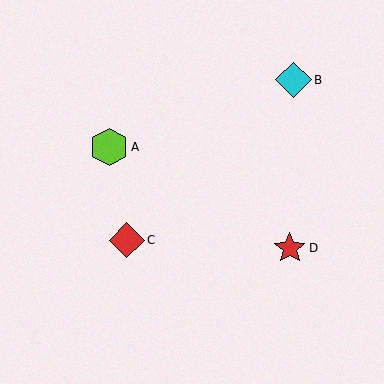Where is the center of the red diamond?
The center of the red diamond is at (127, 240).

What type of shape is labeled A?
Shape A is a lime hexagon.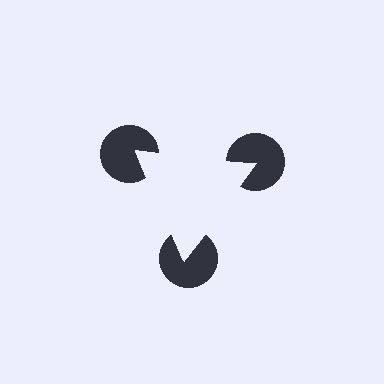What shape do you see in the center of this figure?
An illusory triangle — its edges are inferred from the aligned wedge cuts in the pac-man discs, not physically drawn.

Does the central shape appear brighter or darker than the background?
It typically appears slightly brighter than the background, even though no actual brightness change is drawn.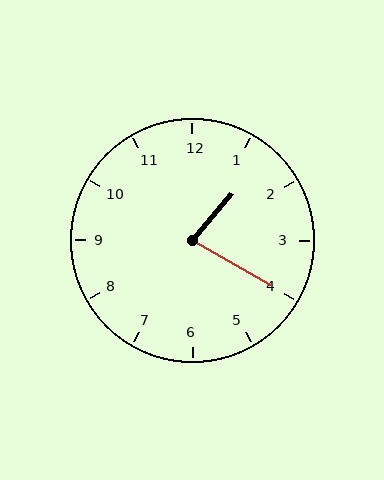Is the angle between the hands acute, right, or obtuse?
It is acute.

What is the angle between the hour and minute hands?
Approximately 80 degrees.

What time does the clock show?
1:20.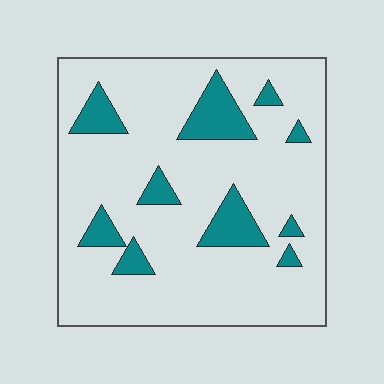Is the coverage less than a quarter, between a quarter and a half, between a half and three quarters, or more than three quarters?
Less than a quarter.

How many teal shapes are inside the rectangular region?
10.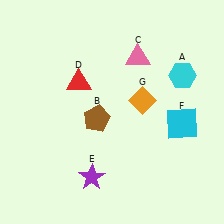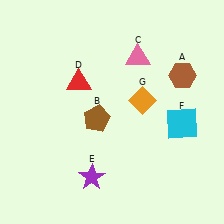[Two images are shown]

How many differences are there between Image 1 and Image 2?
There is 1 difference between the two images.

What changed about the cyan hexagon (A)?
In Image 1, A is cyan. In Image 2, it changed to brown.